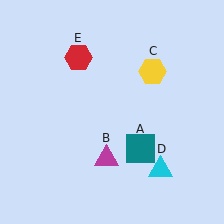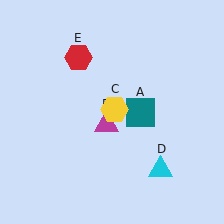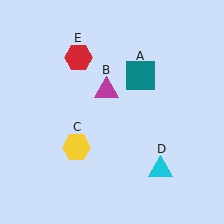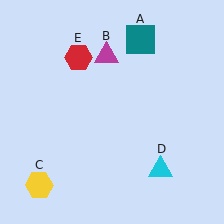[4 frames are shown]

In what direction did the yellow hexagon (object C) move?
The yellow hexagon (object C) moved down and to the left.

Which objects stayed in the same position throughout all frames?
Cyan triangle (object D) and red hexagon (object E) remained stationary.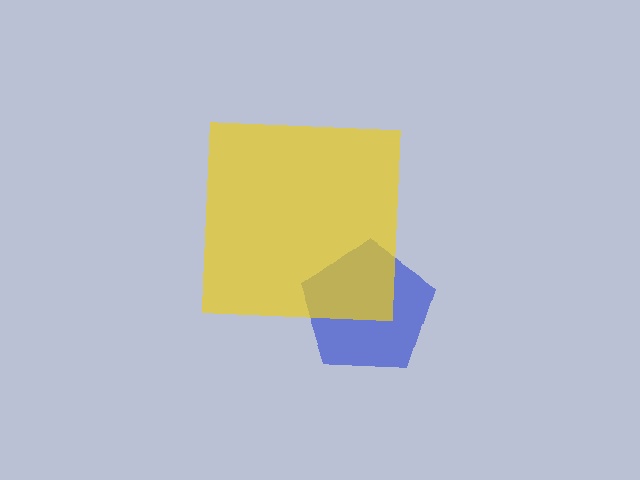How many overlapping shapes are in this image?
There are 2 overlapping shapes in the image.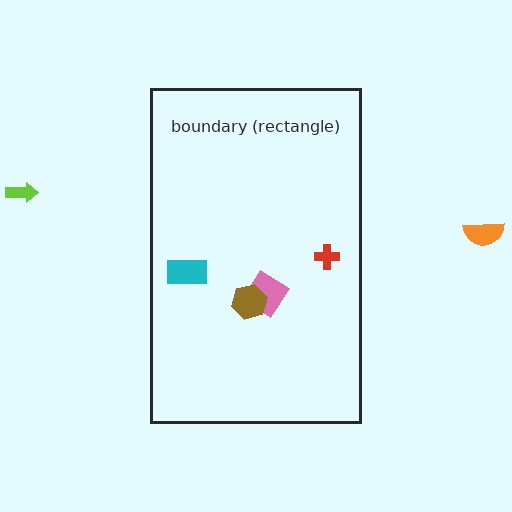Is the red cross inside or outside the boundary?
Inside.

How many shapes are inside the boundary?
4 inside, 2 outside.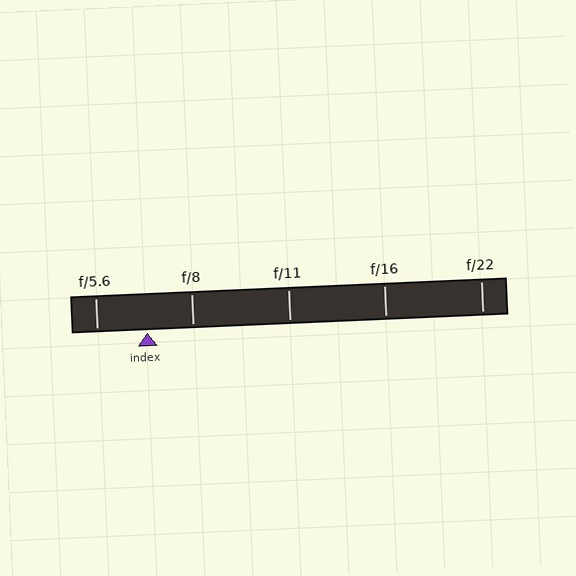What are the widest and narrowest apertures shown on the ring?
The widest aperture shown is f/5.6 and the narrowest is f/22.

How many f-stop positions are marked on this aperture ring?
There are 5 f-stop positions marked.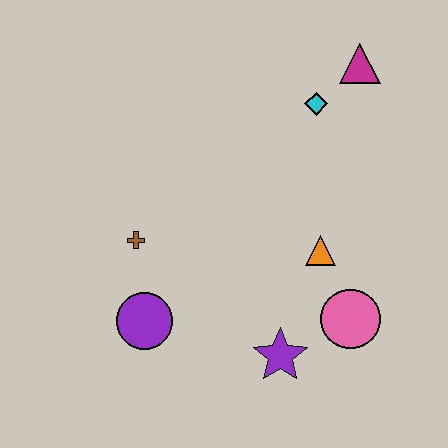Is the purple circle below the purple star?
No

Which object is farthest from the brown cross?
The magenta triangle is farthest from the brown cross.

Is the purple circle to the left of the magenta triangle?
Yes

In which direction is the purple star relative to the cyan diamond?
The purple star is below the cyan diamond.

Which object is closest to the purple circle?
The brown cross is closest to the purple circle.